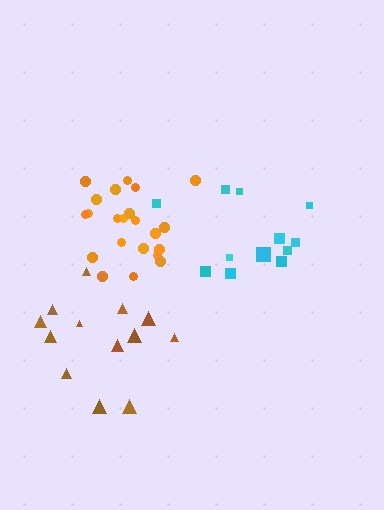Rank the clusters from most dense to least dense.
orange, brown, cyan.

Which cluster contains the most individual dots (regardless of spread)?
Orange (22).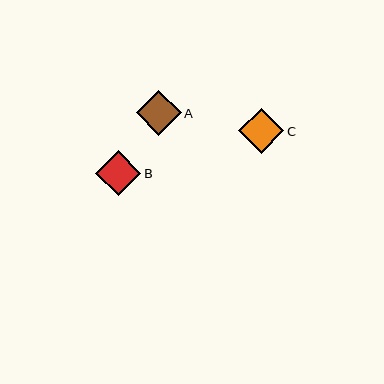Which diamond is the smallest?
Diamond B is the smallest with a size of approximately 45 pixels.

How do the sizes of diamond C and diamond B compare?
Diamond C and diamond B are approximately the same size.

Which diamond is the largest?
Diamond A is the largest with a size of approximately 45 pixels.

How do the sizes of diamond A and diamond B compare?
Diamond A and diamond B are approximately the same size.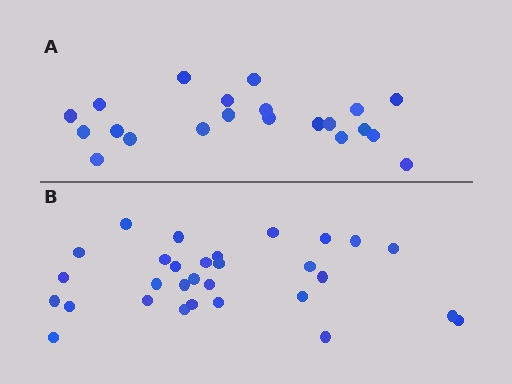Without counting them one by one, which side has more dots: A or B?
Region B (the bottom region) has more dots.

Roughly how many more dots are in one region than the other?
Region B has roughly 8 or so more dots than region A.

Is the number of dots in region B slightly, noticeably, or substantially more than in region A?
Region B has noticeably more, but not dramatically so. The ratio is roughly 1.4 to 1.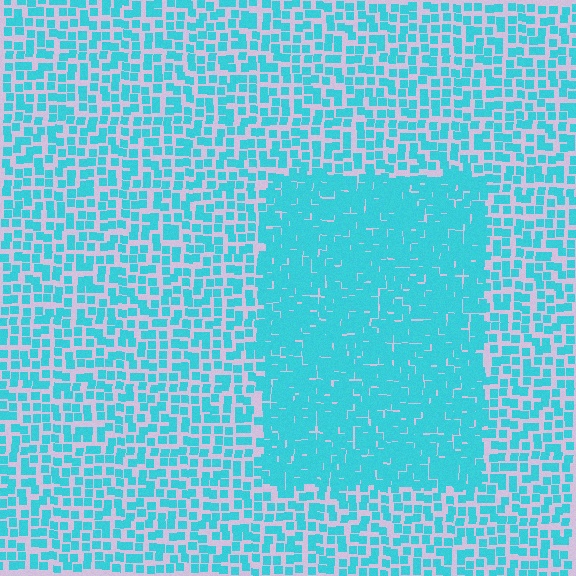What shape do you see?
I see a rectangle.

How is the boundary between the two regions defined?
The boundary is defined by a change in element density (approximately 2.0x ratio). All elements are the same color, size, and shape.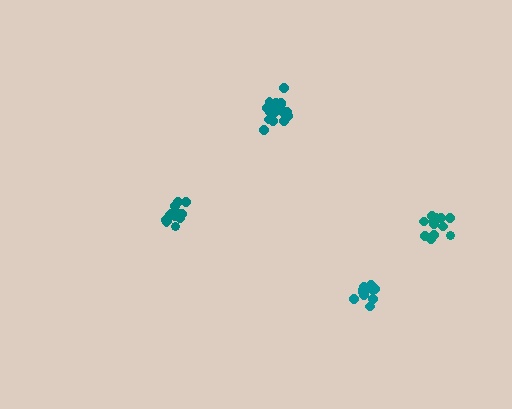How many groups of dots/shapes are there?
There are 4 groups.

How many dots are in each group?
Group 1: 14 dots, Group 2: 12 dots, Group 3: 15 dots, Group 4: 18 dots (59 total).